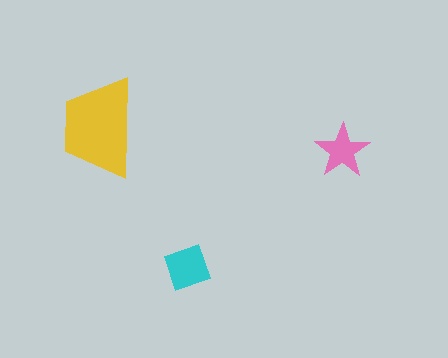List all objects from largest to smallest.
The yellow trapezoid, the cyan diamond, the pink star.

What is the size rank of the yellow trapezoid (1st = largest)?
1st.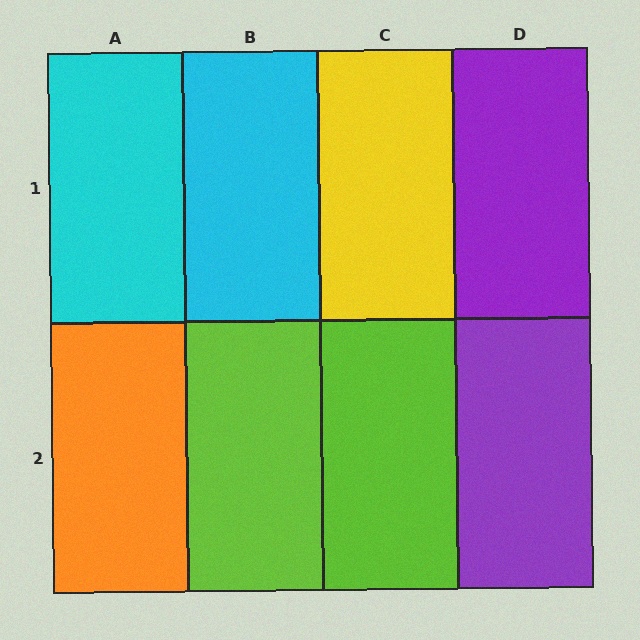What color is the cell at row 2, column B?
Lime.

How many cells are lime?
2 cells are lime.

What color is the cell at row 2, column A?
Orange.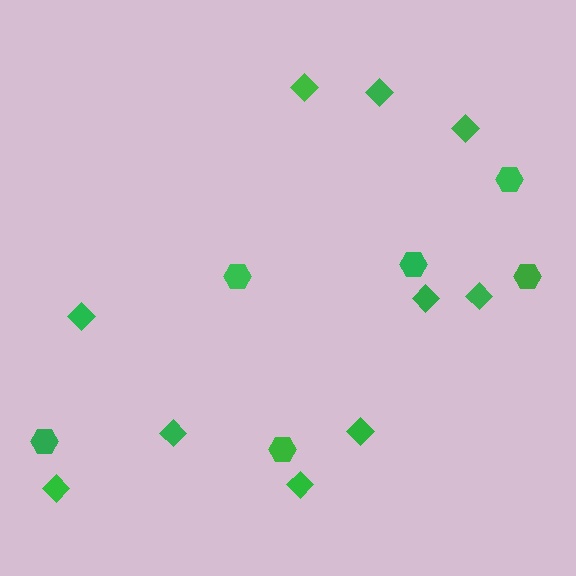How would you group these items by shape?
There are 2 groups: one group of diamonds (10) and one group of hexagons (6).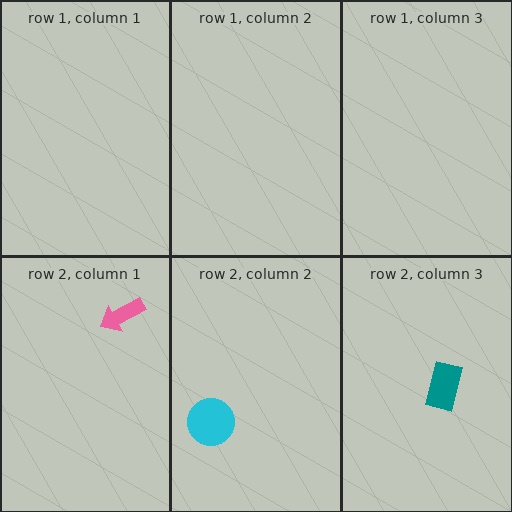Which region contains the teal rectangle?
The row 2, column 3 region.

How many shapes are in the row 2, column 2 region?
1.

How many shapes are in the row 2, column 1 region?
1.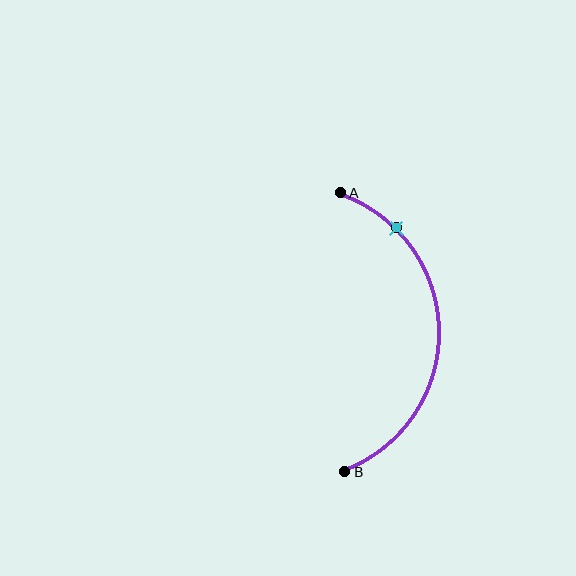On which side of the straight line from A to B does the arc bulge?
The arc bulges to the right of the straight line connecting A and B.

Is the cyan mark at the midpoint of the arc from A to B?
No. The cyan mark lies on the arc but is closer to endpoint A. The arc midpoint would be at the point on the curve equidistant along the arc from both A and B.